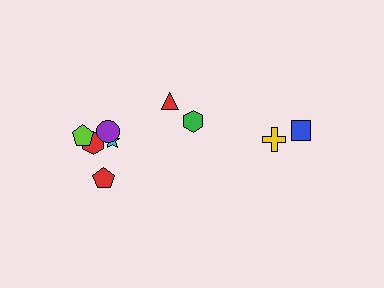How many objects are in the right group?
There are 3 objects.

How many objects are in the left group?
There are 6 objects.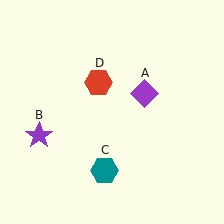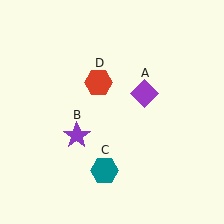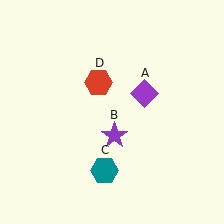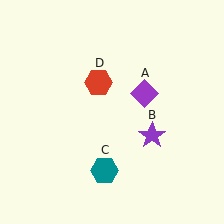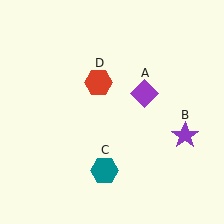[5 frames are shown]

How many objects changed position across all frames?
1 object changed position: purple star (object B).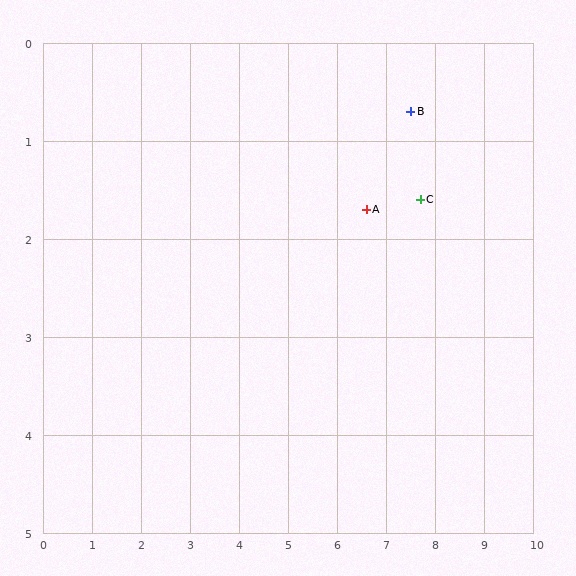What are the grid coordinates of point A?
Point A is at approximately (6.6, 1.7).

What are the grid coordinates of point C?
Point C is at approximately (7.7, 1.6).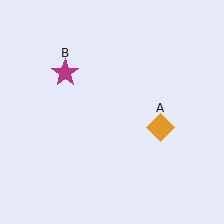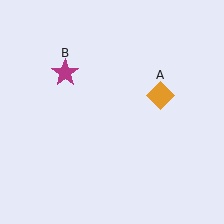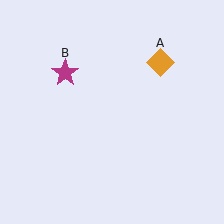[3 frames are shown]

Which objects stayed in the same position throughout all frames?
Magenta star (object B) remained stationary.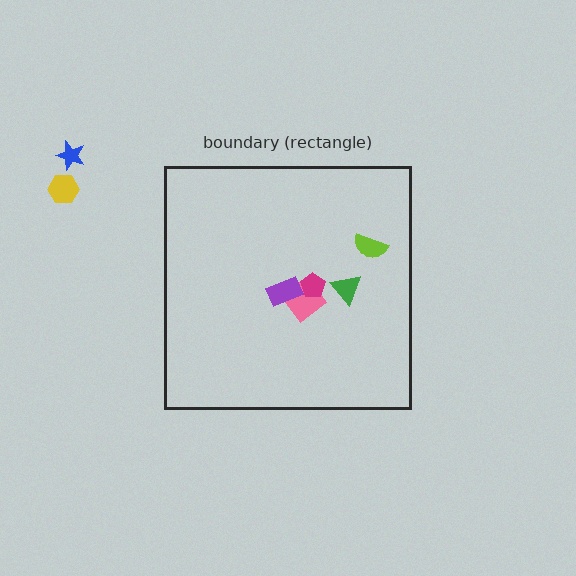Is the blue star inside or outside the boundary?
Outside.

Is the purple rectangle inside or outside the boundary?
Inside.